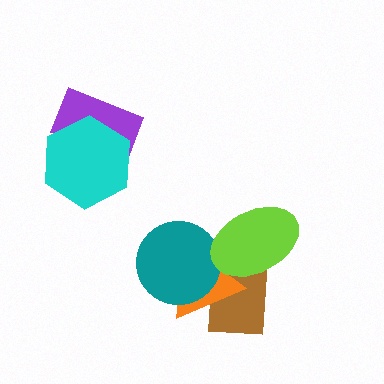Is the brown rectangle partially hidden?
Yes, it is partially covered by another shape.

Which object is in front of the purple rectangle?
The cyan hexagon is in front of the purple rectangle.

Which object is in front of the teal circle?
The lime ellipse is in front of the teal circle.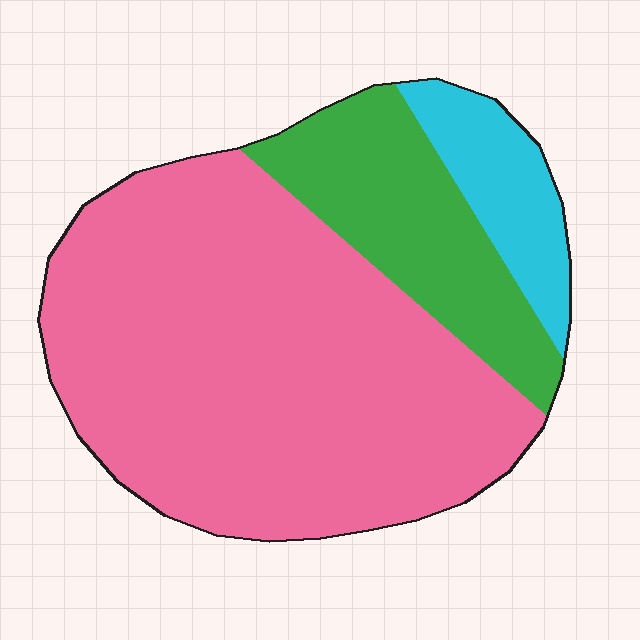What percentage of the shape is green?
Green takes up about one fifth (1/5) of the shape.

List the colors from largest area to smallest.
From largest to smallest: pink, green, cyan.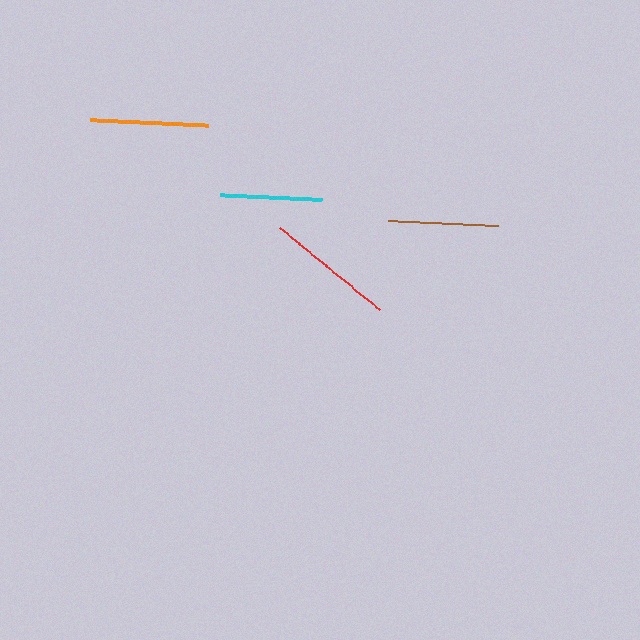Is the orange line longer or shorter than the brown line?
The orange line is longer than the brown line.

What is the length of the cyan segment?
The cyan segment is approximately 102 pixels long.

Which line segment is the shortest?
The cyan line is the shortest at approximately 102 pixels.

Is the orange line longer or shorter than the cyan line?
The orange line is longer than the cyan line.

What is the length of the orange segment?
The orange segment is approximately 117 pixels long.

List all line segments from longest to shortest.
From longest to shortest: red, orange, brown, cyan.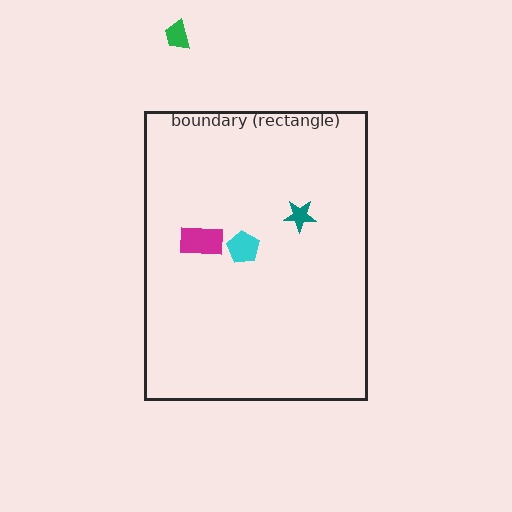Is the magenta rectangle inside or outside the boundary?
Inside.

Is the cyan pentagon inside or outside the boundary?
Inside.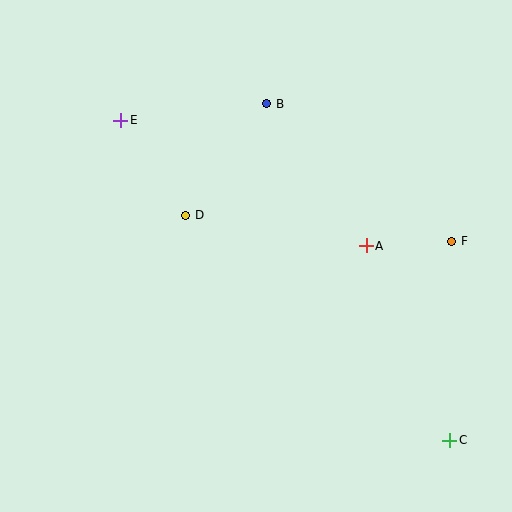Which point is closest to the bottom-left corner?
Point D is closest to the bottom-left corner.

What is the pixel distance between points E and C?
The distance between E and C is 459 pixels.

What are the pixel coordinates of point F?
Point F is at (452, 241).